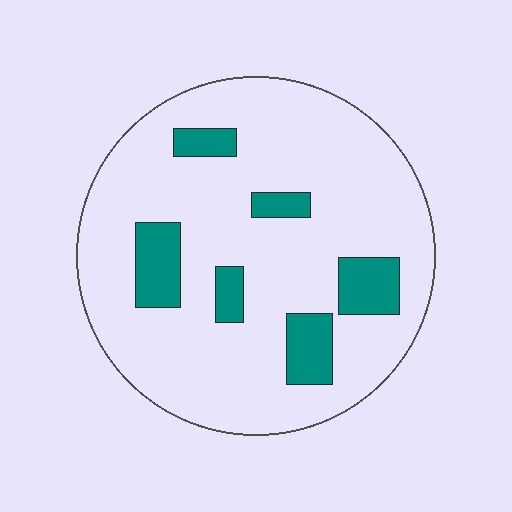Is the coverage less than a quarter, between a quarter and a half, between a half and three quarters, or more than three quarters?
Less than a quarter.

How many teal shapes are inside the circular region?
6.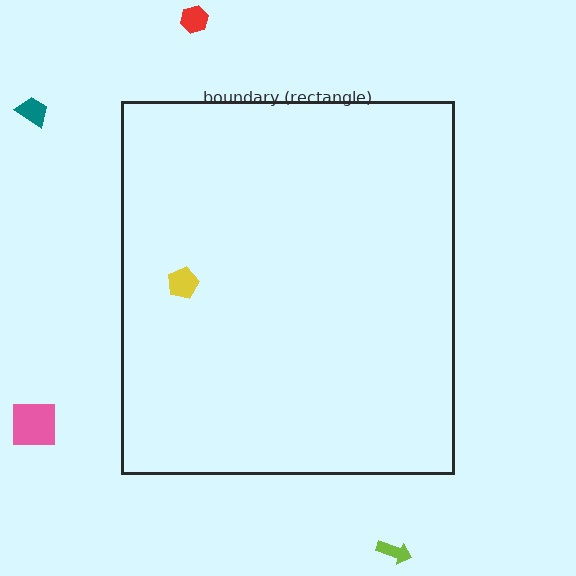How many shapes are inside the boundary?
1 inside, 4 outside.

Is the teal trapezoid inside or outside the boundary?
Outside.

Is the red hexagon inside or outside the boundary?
Outside.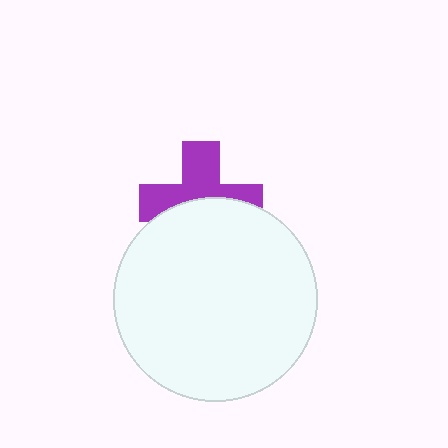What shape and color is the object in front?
The object in front is a white circle.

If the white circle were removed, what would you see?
You would see the complete purple cross.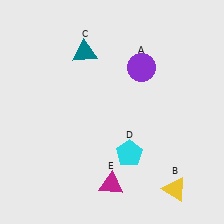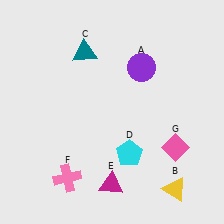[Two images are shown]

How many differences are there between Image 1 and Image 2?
There are 2 differences between the two images.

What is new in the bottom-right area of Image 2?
A pink diamond (G) was added in the bottom-right area of Image 2.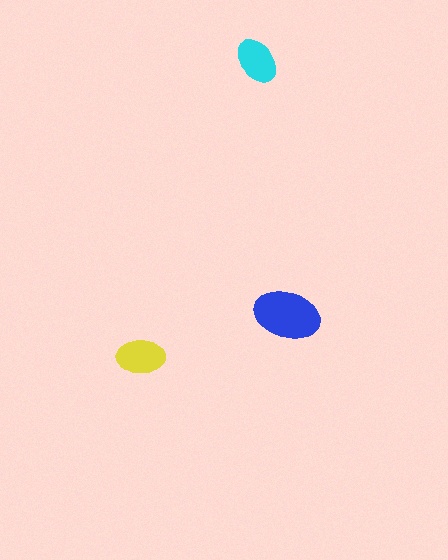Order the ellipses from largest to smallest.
the blue one, the yellow one, the cyan one.